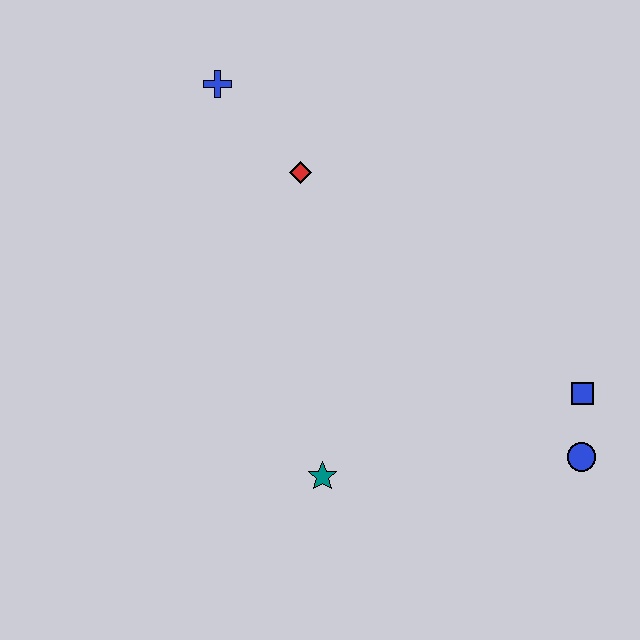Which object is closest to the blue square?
The blue circle is closest to the blue square.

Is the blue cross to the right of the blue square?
No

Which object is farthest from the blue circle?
The blue cross is farthest from the blue circle.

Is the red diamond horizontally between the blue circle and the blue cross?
Yes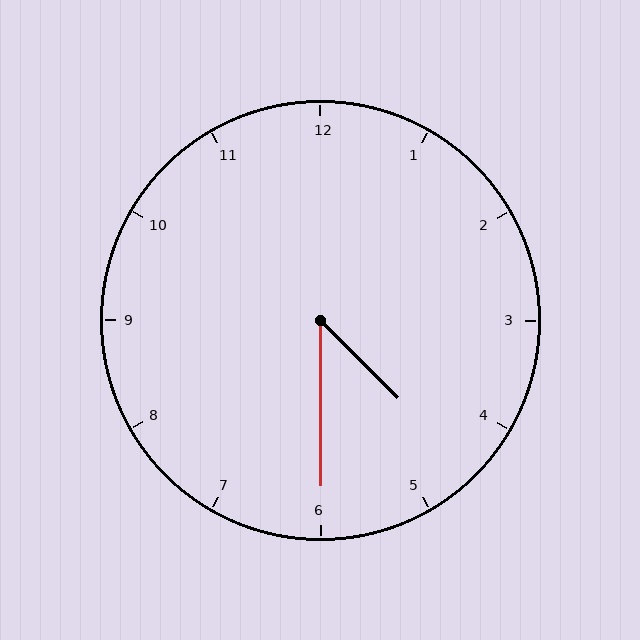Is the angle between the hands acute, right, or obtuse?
It is acute.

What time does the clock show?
4:30.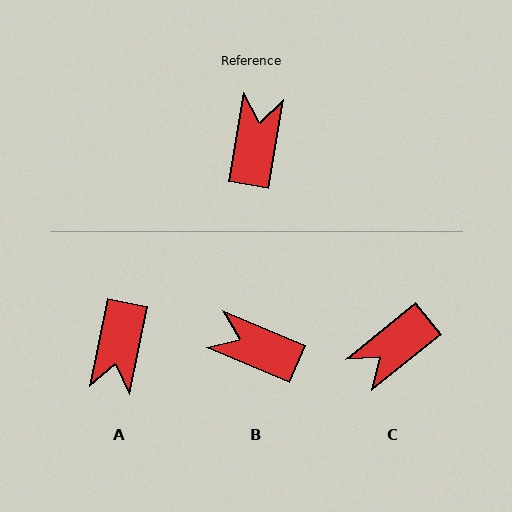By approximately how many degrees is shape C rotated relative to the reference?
Approximately 139 degrees counter-clockwise.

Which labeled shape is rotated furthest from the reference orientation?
A, about 179 degrees away.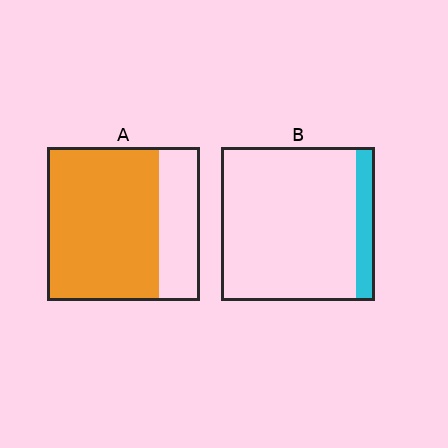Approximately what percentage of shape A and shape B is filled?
A is approximately 75% and B is approximately 10%.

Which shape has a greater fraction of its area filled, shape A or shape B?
Shape A.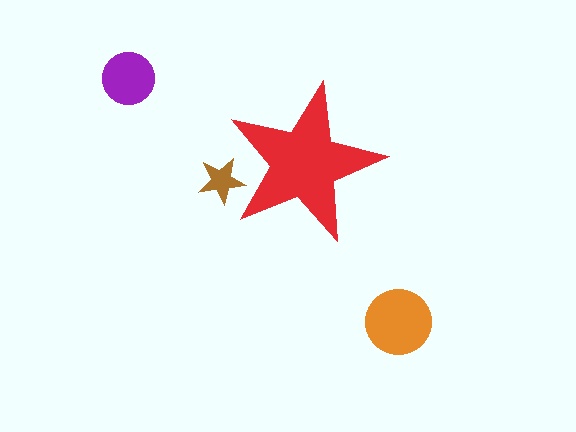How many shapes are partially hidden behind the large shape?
1 shape is partially hidden.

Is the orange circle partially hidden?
No, the orange circle is fully visible.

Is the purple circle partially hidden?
No, the purple circle is fully visible.